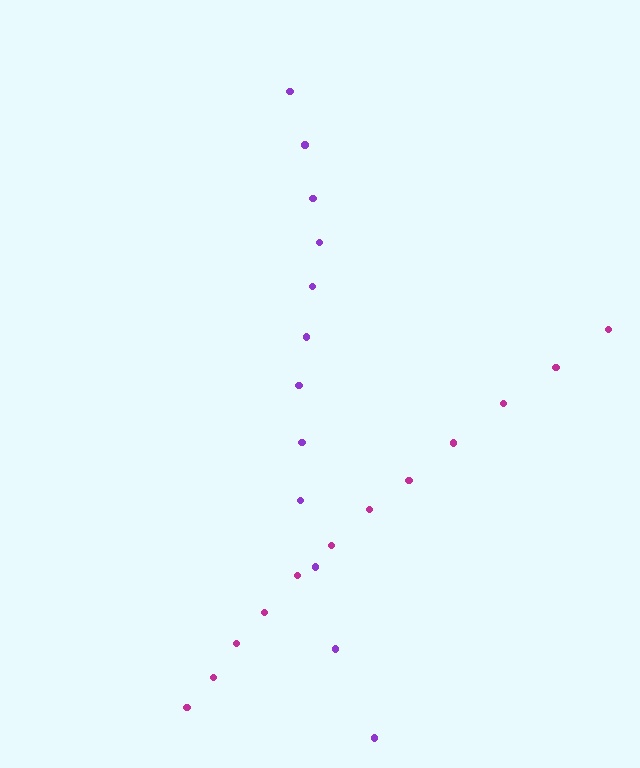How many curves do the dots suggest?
There are 2 distinct paths.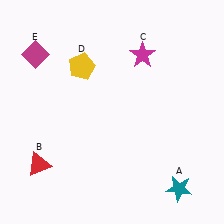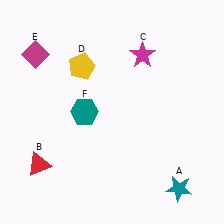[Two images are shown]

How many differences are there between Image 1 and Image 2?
There is 1 difference between the two images.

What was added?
A teal hexagon (F) was added in Image 2.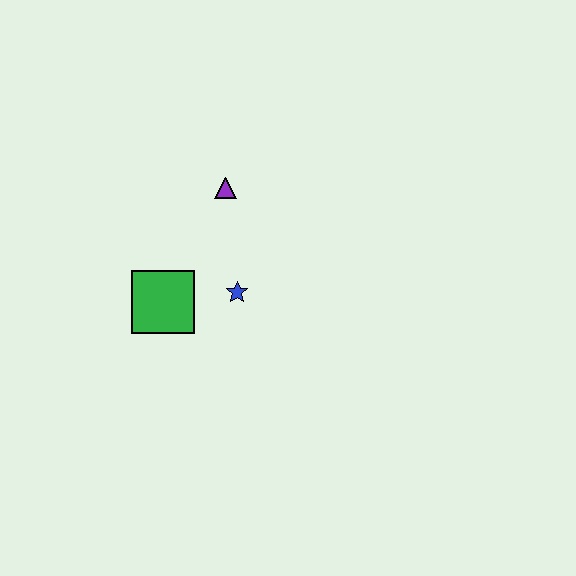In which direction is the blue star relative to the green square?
The blue star is to the right of the green square.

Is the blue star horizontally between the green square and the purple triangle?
No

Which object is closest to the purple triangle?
The blue star is closest to the purple triangle.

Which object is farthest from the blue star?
The purple triangle is farthest from the blue star.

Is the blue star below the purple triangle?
Yes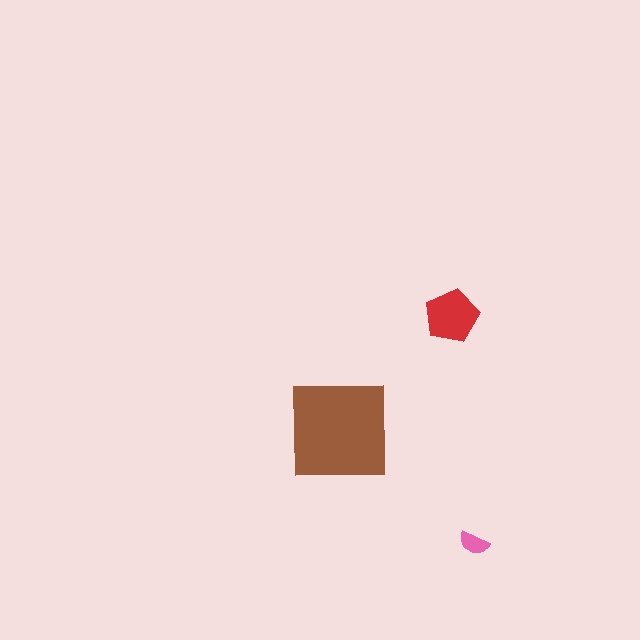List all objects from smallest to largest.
The pink semicircle, the red pentagon, the brown square.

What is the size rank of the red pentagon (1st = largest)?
2nd.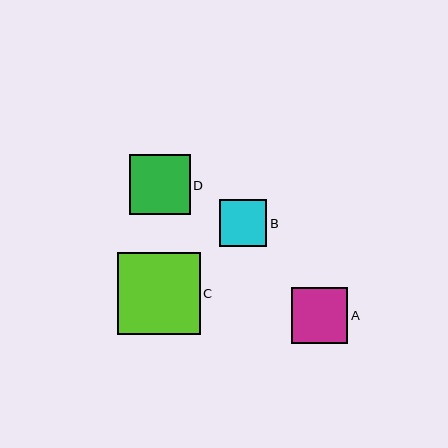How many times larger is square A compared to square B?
Square A is approximately 1.2 times the size of square B.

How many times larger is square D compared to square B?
Square D is approximately 1.3 times the size of square B.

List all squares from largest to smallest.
From largest to smallest: C, D, A, B.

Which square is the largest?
Square C is the largest with a size of approximately 83 pixels.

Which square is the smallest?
Square B is the smallest with a size of approximately 47 pixels.